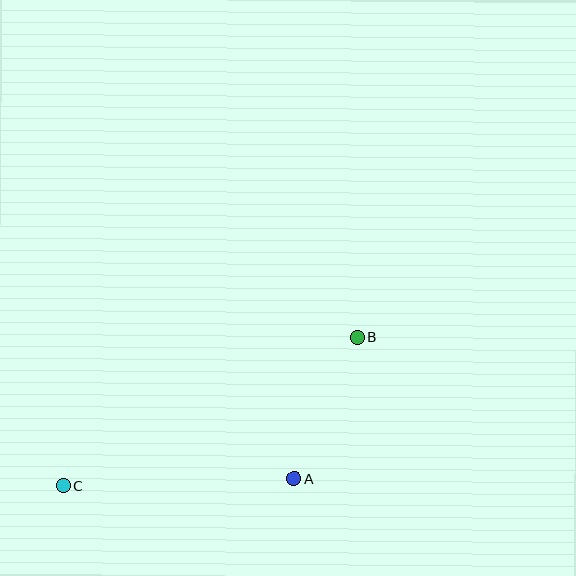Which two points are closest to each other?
Points A and B are closest to each other.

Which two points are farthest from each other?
Points B and C are farthest from each other.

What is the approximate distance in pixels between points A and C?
The distance between A and C is approximately 230 pixels.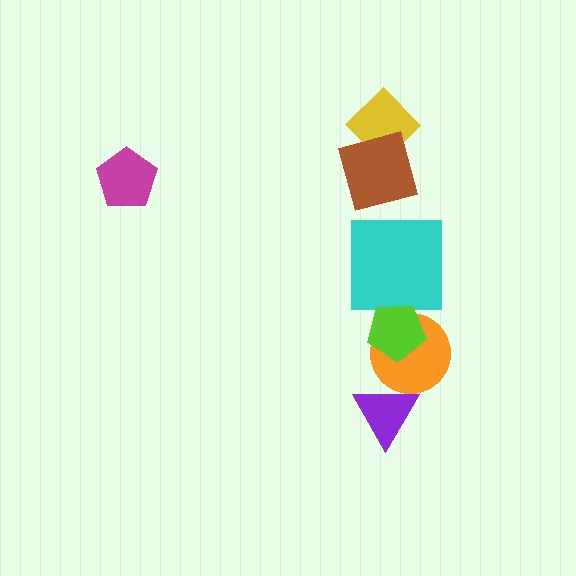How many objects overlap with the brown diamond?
1 object overlaps with the brown diamond.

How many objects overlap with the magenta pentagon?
0 objects overlap with the magenta pentagon.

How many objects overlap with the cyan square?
1 object overlaps with the cyan square.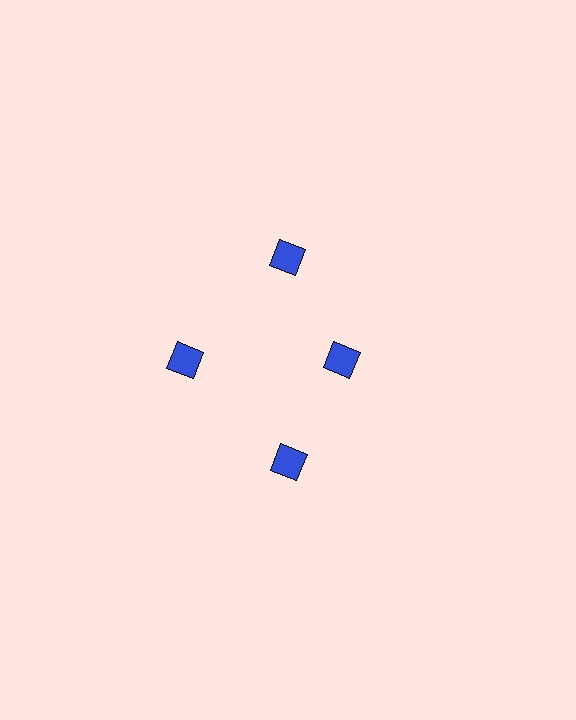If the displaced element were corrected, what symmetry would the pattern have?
It would have 4-fold rotational symmetry — the pattern would map onto itself every 90 degrees.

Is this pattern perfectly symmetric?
No. The 4 blue diamonds are arranged in a ring, but one element near the 3 o'clock position is pulled inward toward the center, breaking the 4-fold rotational symmetry.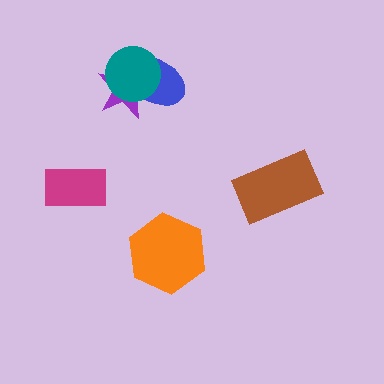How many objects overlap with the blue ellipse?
2 objects overlap with the blue ellipse.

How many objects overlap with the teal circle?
2 objects overlap with the teal circle.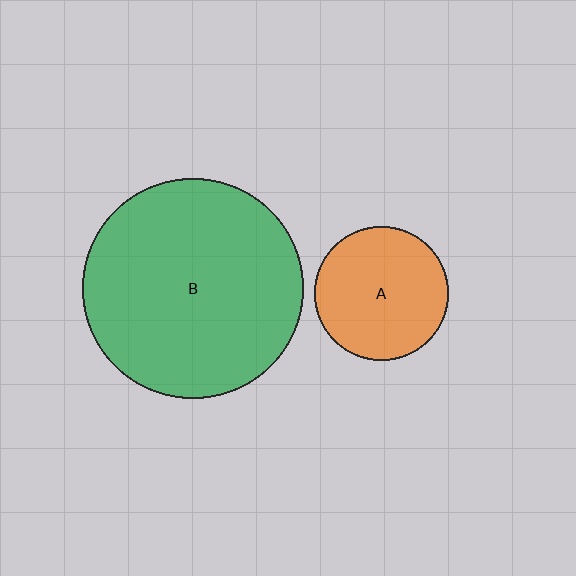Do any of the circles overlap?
No, none of the circles overlap.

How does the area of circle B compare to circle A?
Approximately 2.7 times.